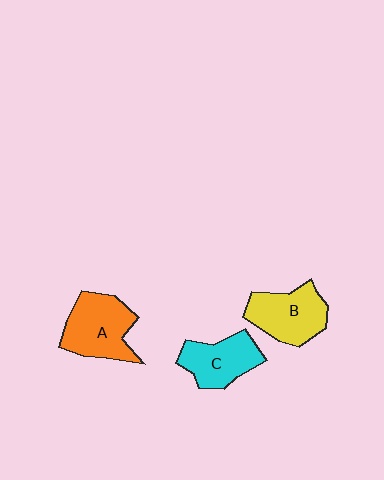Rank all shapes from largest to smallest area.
From largest to smallest: A (orange), B (yellow), C (cyan).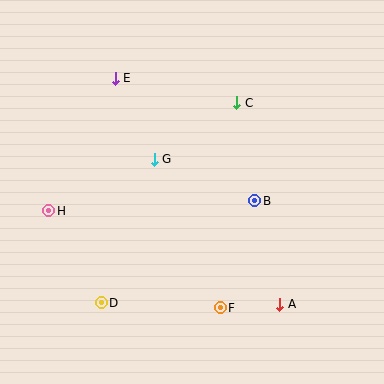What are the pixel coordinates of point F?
Point F is at (220, 308).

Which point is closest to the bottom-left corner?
Point D is closest to the bottom-left corner.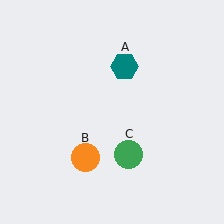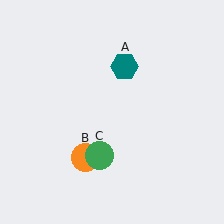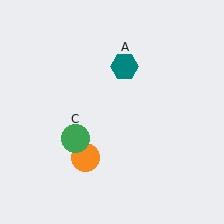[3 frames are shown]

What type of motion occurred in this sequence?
The green circle (object C) rotated clockwise around the center of the scene.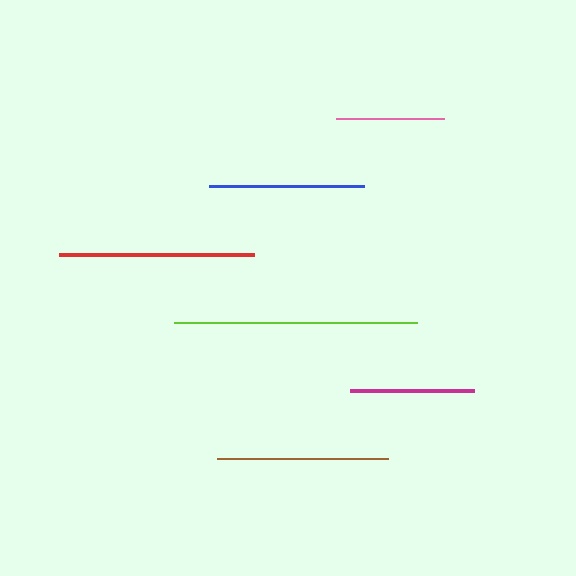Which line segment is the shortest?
The pink line is the shortest at approximately 108 pixels.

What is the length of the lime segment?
The lime segment is approximately 243 pixels long.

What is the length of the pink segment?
The pink segment is approximately 108 pixels long.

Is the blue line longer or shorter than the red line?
The red line is longer than the blue line.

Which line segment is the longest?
The lime line is the longest at approximately 243 pixels.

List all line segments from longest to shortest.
From longest to shortest: lime, red, brown, blue, magenta, pink.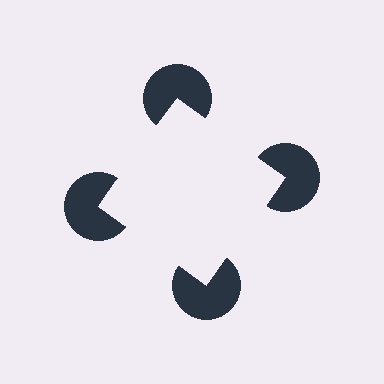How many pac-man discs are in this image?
There are 4 — one at each vertex of the illusory square.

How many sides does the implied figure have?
4 sides.